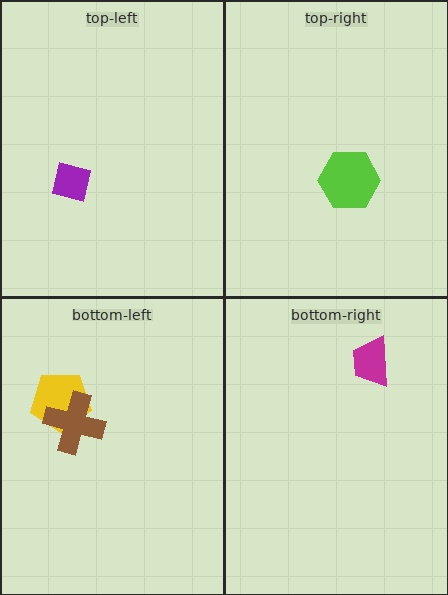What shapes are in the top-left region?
The purple square.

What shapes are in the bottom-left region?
The yellow pentagon, the brown cross.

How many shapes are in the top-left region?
1.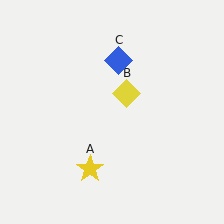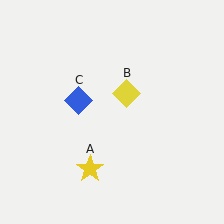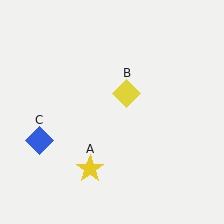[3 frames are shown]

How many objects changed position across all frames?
1 object changed position: blue diamond (object C).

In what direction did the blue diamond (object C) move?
The blue diamond (object C) moved down and to the left.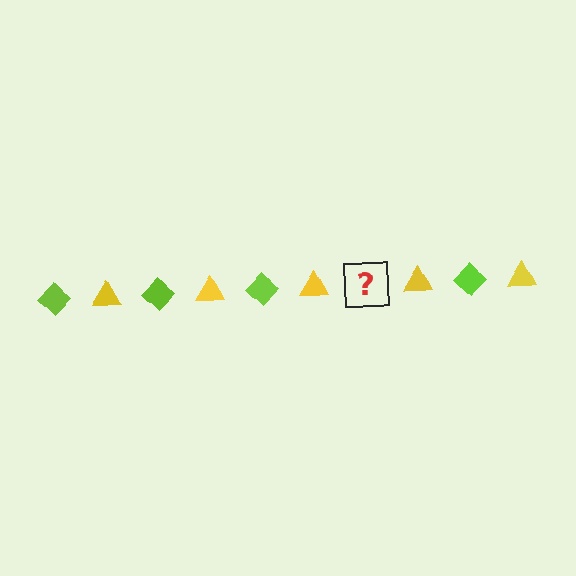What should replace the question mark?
The question mark should be replaced with a lime diamond.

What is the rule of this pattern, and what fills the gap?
The rule is that the pattern alternates between lime diamond and yellow triangle. The gap should be filled with a lime diamond.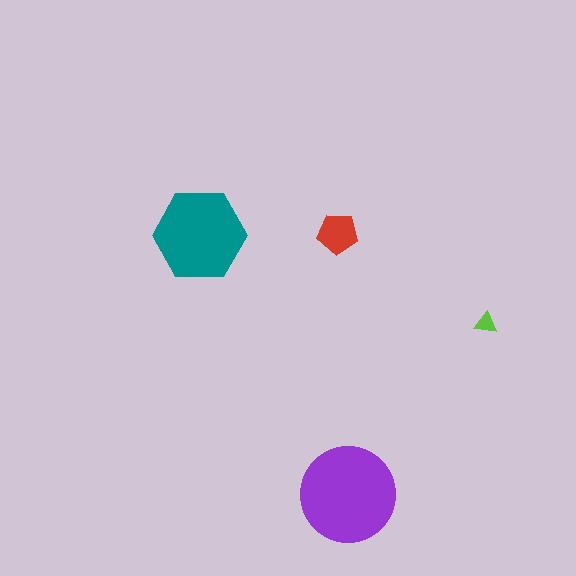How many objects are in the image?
There are 4 objects in the image.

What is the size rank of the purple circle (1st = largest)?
1st.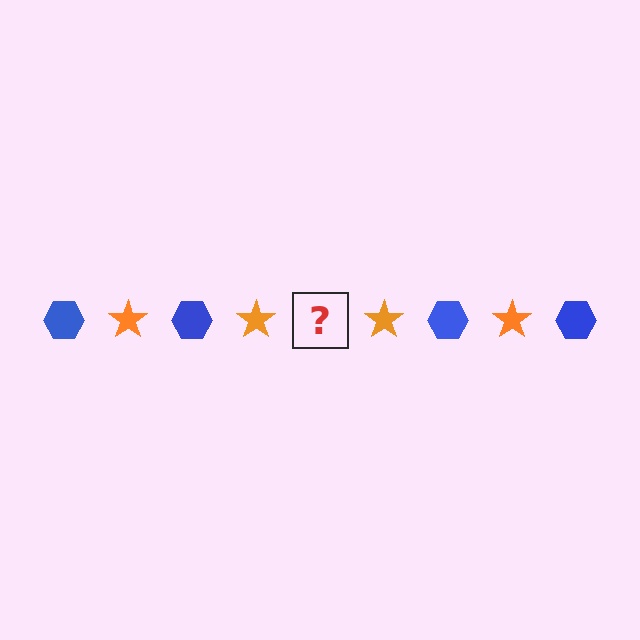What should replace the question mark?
The question mark should be replaced with a blue hexagon.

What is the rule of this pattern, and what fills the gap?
The rule is that the pattern alternates between blue hexagon and orange star. The gap should be filled with a blue hexagon.